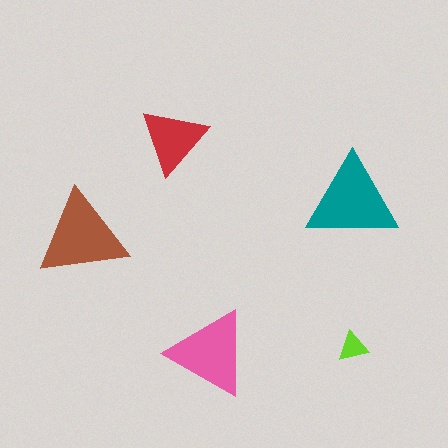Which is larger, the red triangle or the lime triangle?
The red one.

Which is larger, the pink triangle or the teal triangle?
The teal one.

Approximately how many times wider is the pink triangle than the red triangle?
About 1.5 times wider.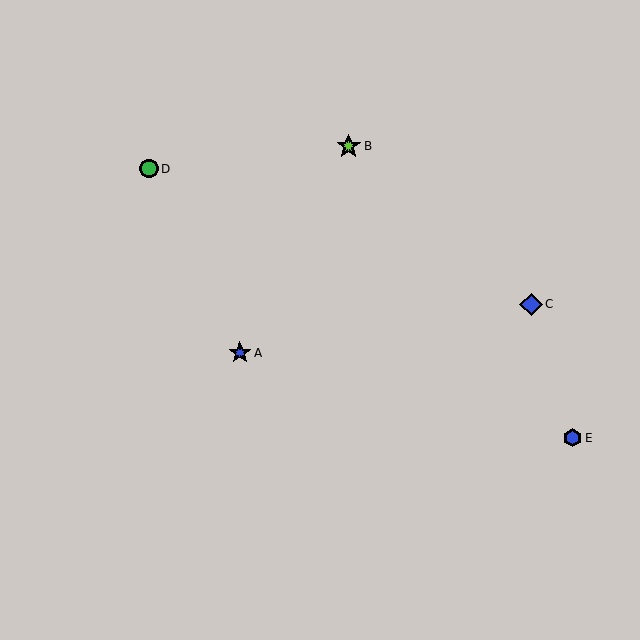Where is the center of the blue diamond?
The center of the blue diamond is at (531, 304).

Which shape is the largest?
The lime star (labeled B) is the largest.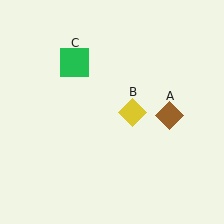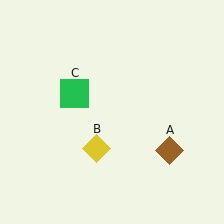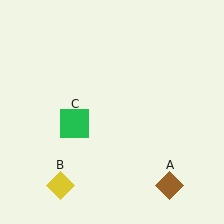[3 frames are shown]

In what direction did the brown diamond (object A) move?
The brown diamond (object A) moved down.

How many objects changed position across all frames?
3 objects changed position: brown diamond (object A), yellow diamond (object B), green square (object C).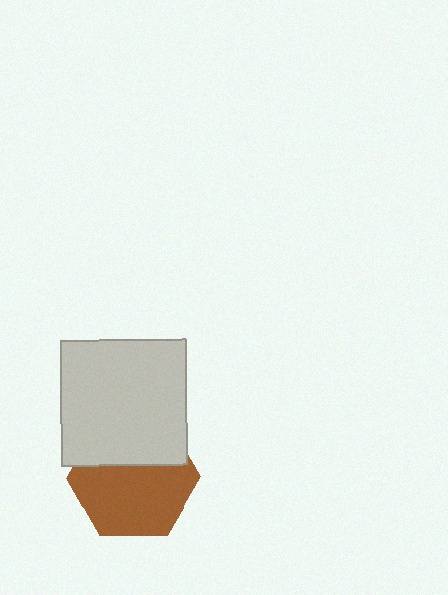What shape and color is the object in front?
The object in front is a light gray square.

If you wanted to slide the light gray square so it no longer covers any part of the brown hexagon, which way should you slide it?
Slide it up — that is the most direct way to separate the two shapes.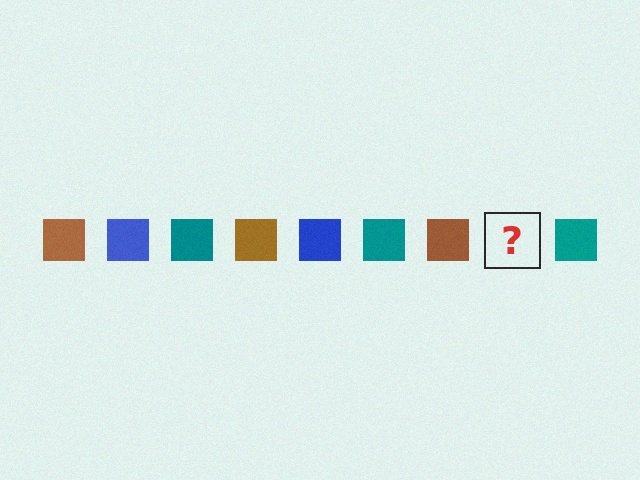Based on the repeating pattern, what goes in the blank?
The blank should be a blue square.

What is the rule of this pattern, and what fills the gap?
The rule is that the pattern cycles through brown, blue, teal squares. The gap should be filled with a blue square.